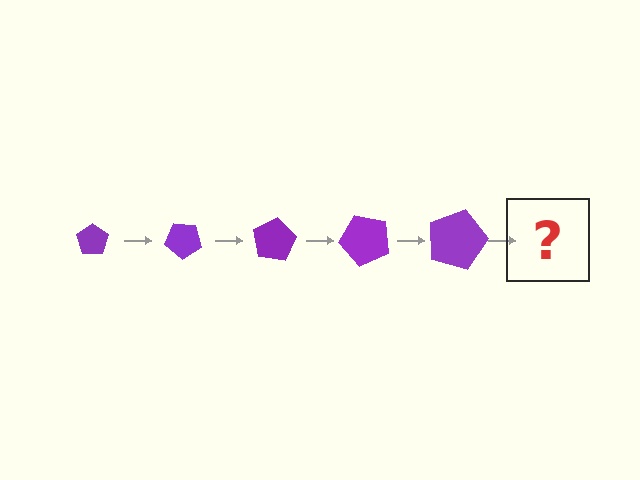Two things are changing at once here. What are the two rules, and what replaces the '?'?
The two rules are that the pentagon grows larger each step and it rotates 40 degrees each step. The '?' should be a pentagon, larger than the previous one and rotated 200 degrees from the start.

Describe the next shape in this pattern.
It should be a pentagon, larger than the previous one and rotated 200 degrees from the start.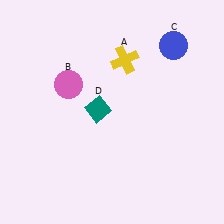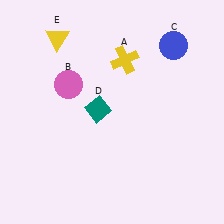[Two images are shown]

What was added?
A yellow triangle (E) was added in Image 2.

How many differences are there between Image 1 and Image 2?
There is 1 difference between the two images.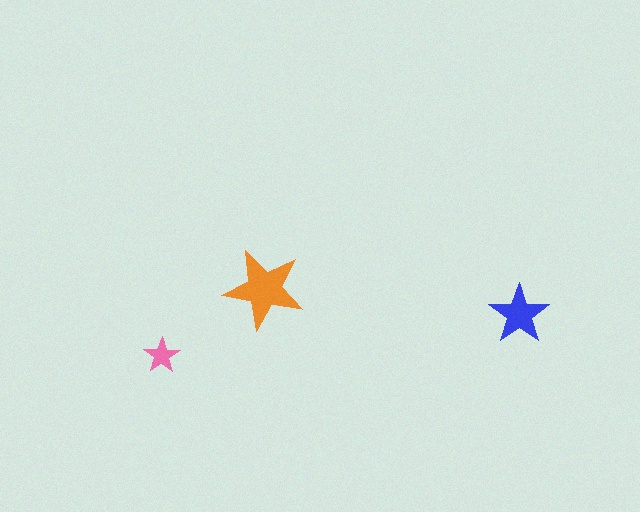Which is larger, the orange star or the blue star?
The orange one.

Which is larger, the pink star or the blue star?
The blue one.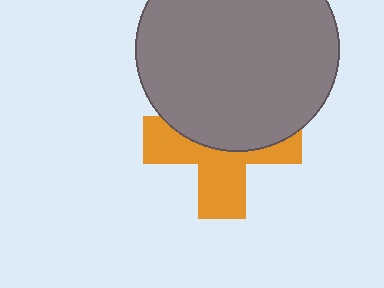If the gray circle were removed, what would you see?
You would see the complete orange cross.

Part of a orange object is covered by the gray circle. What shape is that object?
It is a cross.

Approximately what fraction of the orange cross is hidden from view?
Roughly 51% of the orange cross is hidden behind the gray circle.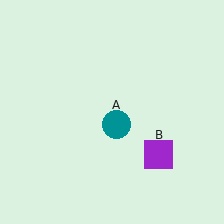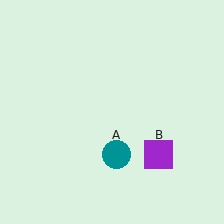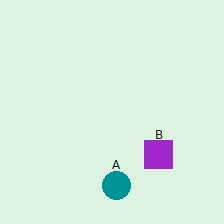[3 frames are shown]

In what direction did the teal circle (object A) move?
The teal circle (object A) moved down.